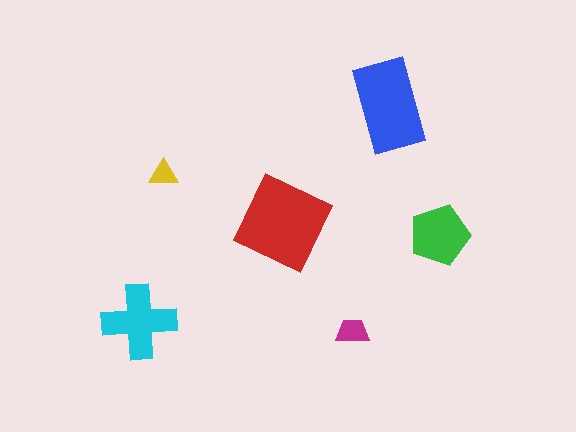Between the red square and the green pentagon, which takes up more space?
The red square.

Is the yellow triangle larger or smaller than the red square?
Smaller.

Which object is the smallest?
The yellow triangle.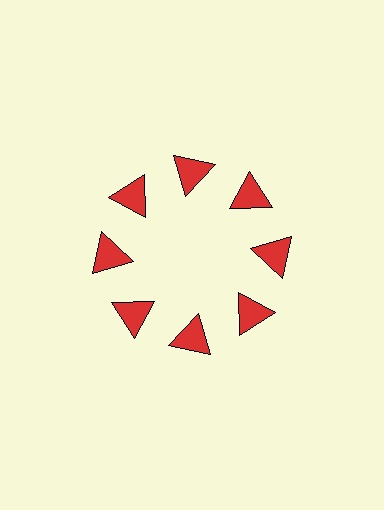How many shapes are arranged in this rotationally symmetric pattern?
There are 8 shapes, arranged in 8 groups of 1.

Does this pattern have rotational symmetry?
Yes, this pattern has 8-fold rotational symmetry. It looks the same after rotating 45 degrees around the center.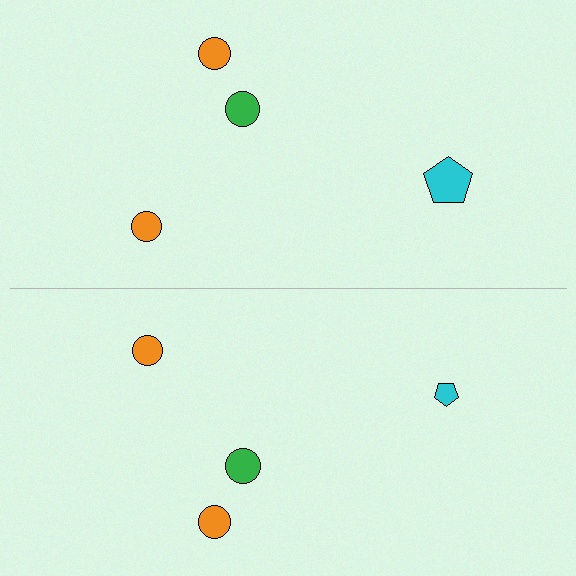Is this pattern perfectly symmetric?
No, the pattern is not perfectly symmetric. The cyan pentagon on the bottom side has a different size than its mirror counterpart.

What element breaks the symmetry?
The cyan pentagon on the bottom side has a different size than its mirror counterpart.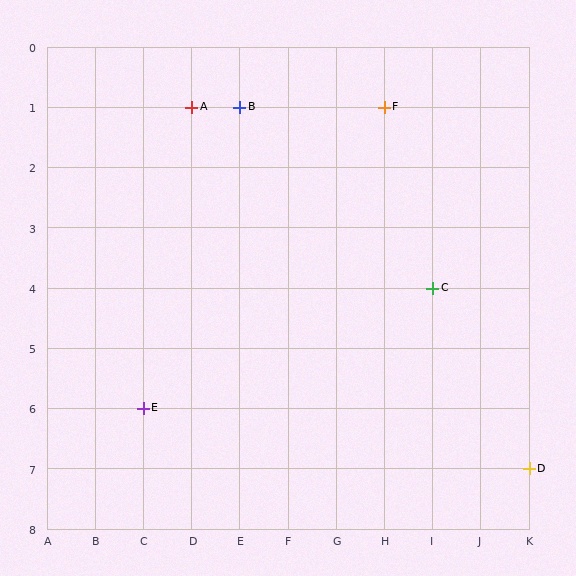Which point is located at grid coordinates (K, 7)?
Point D is at (K, 7).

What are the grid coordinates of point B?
Point B is at grid coordinates (E, 1).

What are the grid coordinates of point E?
Point E is at grid coordinates (C, 6).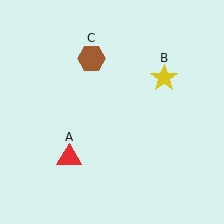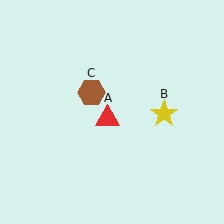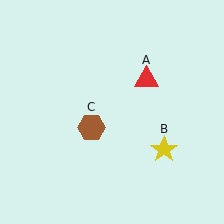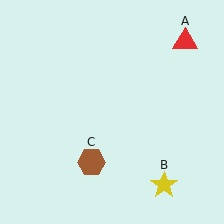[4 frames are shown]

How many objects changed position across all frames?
3 objects changed position: red triangle (object A), yellow star (object B), brown hexagon (object C).